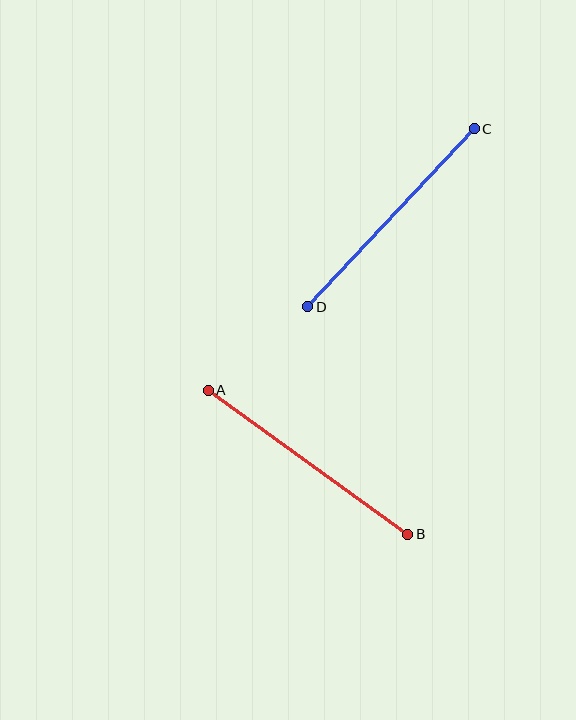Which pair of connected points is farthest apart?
Points A and B are farthest apart.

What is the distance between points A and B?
The distance is approximately 246 pixels.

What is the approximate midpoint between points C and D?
The midpoint is at approximately (391, 218) pixels.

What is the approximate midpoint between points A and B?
The midpoint is at approximately (308, 462) pixels.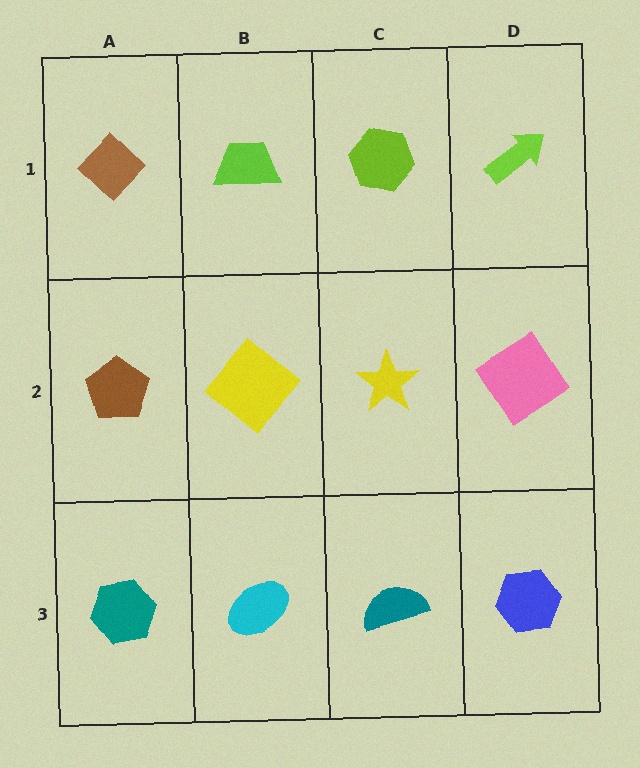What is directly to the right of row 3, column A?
A cyan ellipse.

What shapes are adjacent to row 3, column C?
A yellow star (row 2, column C), a cyan ellipse (row 3, column B), a blue hexagon (row 3, column D).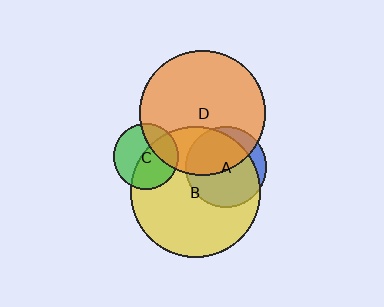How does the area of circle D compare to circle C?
Approximately 3.7 times.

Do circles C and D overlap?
Yes.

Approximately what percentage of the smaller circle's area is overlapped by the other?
Approximately 30%.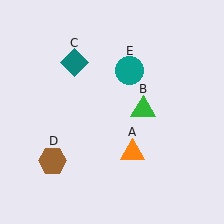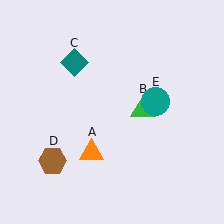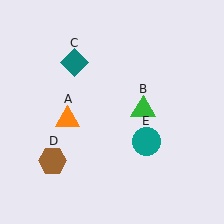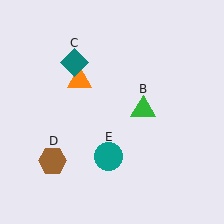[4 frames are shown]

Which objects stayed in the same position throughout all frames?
Green triangle (object B) and teal diamond (object C) and brown hexagon (object D) remained stationary.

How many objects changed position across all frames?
2 objects changed position: orange triangle (object A), teal circle (object E).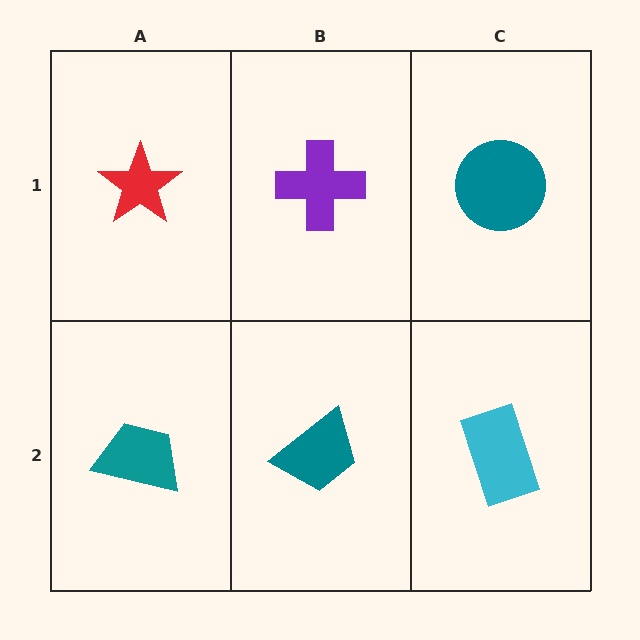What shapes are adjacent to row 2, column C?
A teal circle (row 1, column C), a teal trapezoid (row 2, column B).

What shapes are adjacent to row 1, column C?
A cyan rectangle (row 2, column C), a purple cross (row 1, column B).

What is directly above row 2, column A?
A red star.